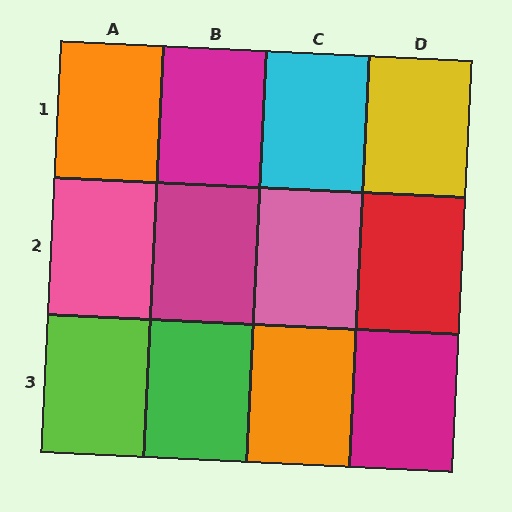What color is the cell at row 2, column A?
Pink.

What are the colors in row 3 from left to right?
Lime, green, orange, magenta.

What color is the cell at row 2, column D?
Red.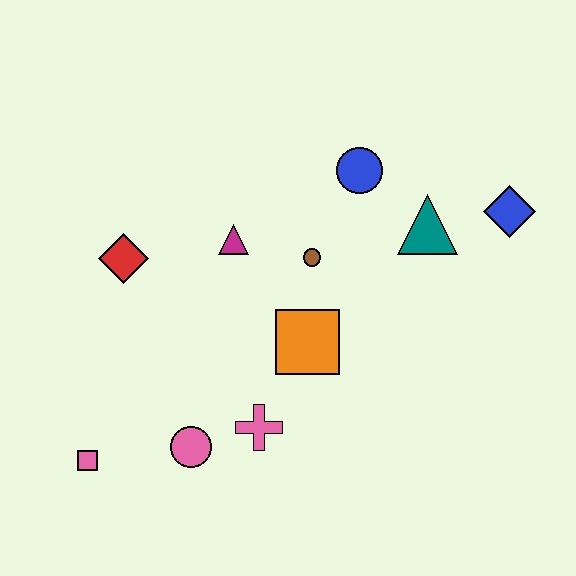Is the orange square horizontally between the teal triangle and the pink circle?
Yes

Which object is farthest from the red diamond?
The blue diamond is farthest from the red diamond.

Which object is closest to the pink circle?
The pink cross is closest to the pink circle.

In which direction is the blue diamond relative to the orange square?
The blue diamond is to the right of the orange square.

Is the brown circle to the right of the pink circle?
Yes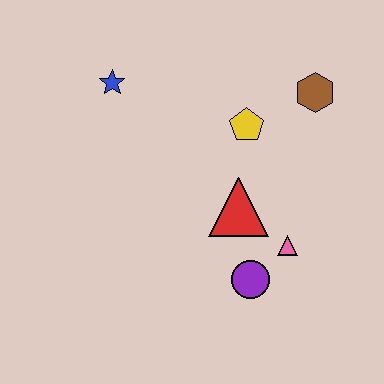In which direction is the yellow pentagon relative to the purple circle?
The yellow pentagon is above the purple circle.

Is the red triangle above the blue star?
No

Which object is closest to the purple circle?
The pink triangle is closest to the purple circle.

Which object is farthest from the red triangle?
The blue star is farthest from the red triangle.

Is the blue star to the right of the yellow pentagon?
No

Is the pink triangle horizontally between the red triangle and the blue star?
No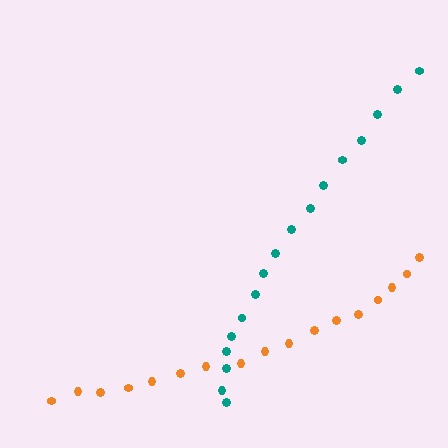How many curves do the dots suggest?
There are 2 distinct paths.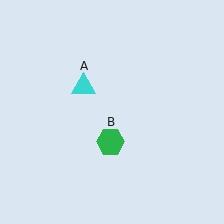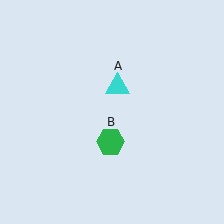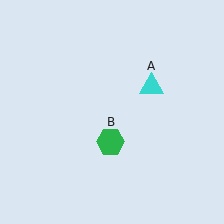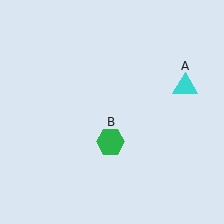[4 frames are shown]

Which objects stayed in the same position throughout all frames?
Green hexagon (object B) remained stationary.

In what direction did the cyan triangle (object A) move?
The cyan triangle (object A) moved right.